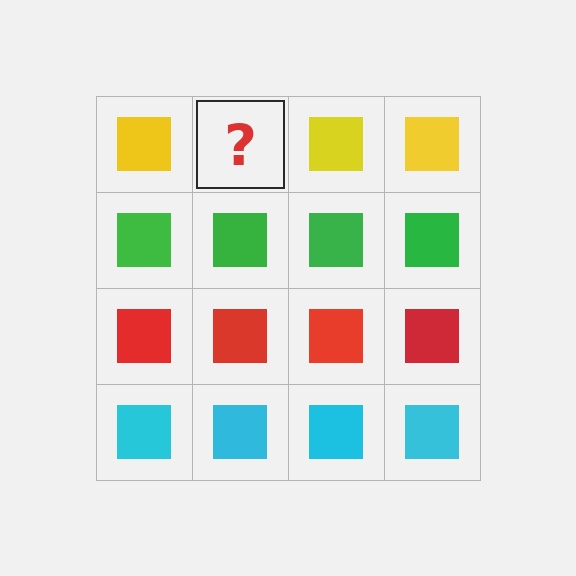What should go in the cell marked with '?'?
The missing cell should contain a yellow square.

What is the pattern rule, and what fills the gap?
The rule is that each row has a consistent color. The gap should be filled with a yellow square.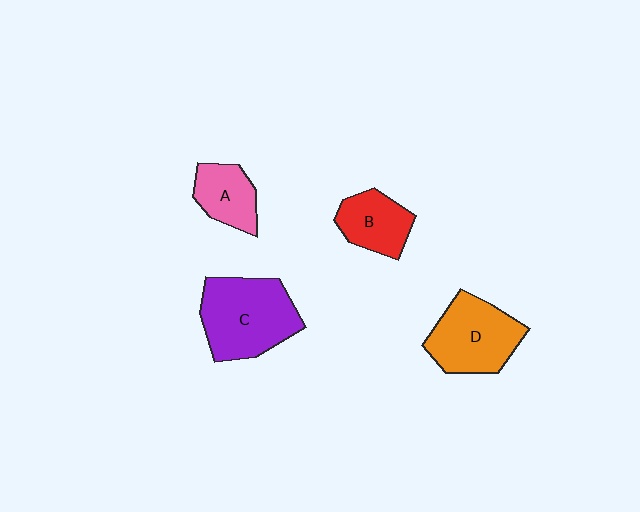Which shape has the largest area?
Shape C (purple).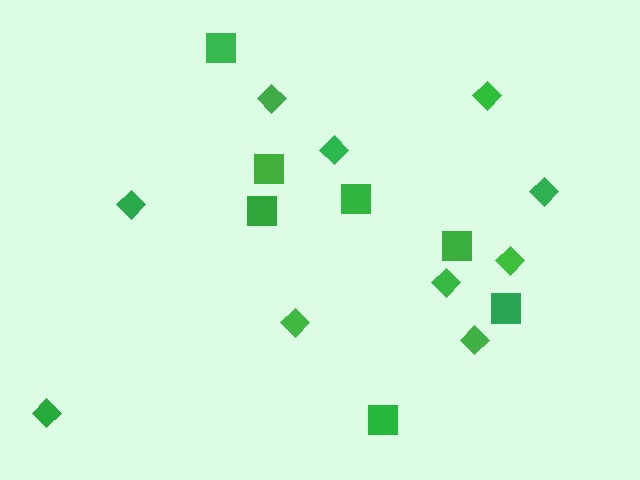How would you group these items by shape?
There are 2 groups: one group of squares (7) and one group of diamonds (10).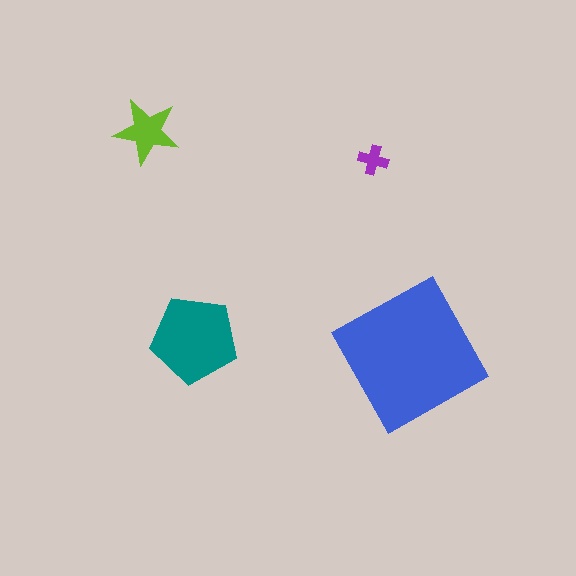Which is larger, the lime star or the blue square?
The blue square.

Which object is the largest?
The blue square.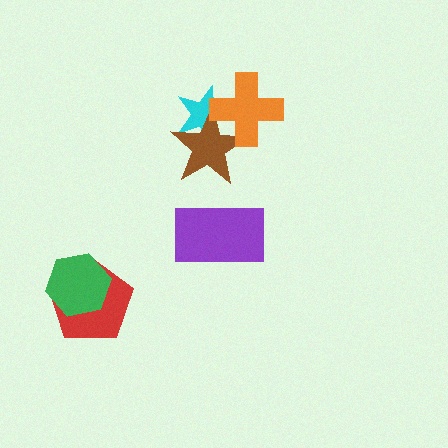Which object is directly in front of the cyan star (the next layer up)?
The brown star is directly in front of the cyan star.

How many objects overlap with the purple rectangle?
0 objects overlap with the purple rectangle.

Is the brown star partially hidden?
Yes, it is partially covered by another shape.